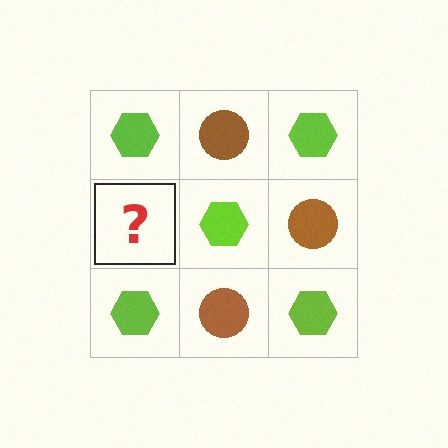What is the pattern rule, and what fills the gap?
The rule is that it alternates lime hexagon and brown circle in a checkerboard pattern. The gap should be filled with a brown circle.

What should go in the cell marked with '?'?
The missing cell should contain a brown circle.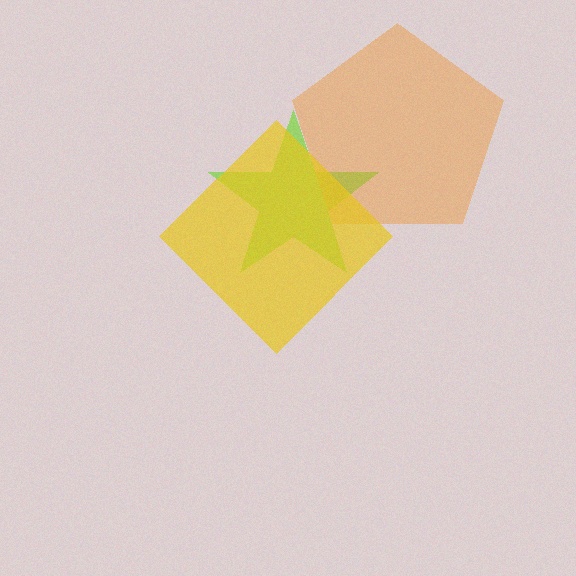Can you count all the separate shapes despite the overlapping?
Yes, there are 3 separate shapes.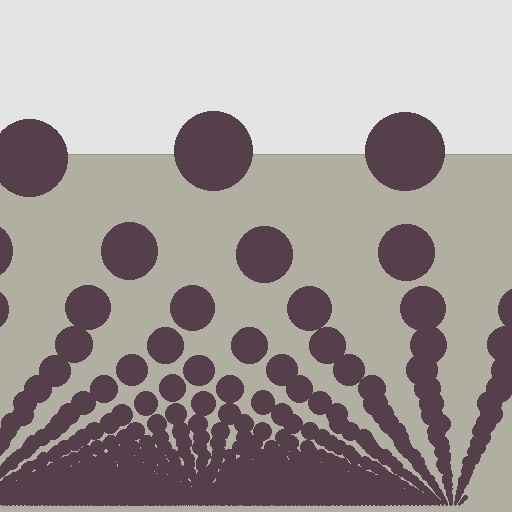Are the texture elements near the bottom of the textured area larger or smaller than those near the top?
Smaller. The gradient is inverted — elements near the bottom are smaller and denser.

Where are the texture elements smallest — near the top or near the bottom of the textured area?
Near the bottom.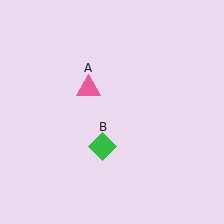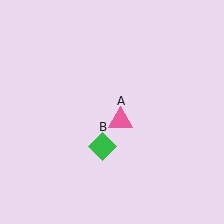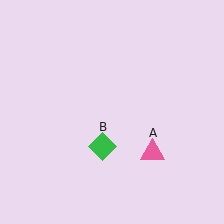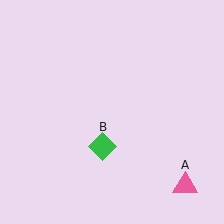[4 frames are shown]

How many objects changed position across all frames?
1 object changed position: pink triangle (object A).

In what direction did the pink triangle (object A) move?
The pink triangle (object A) moved down and to the right.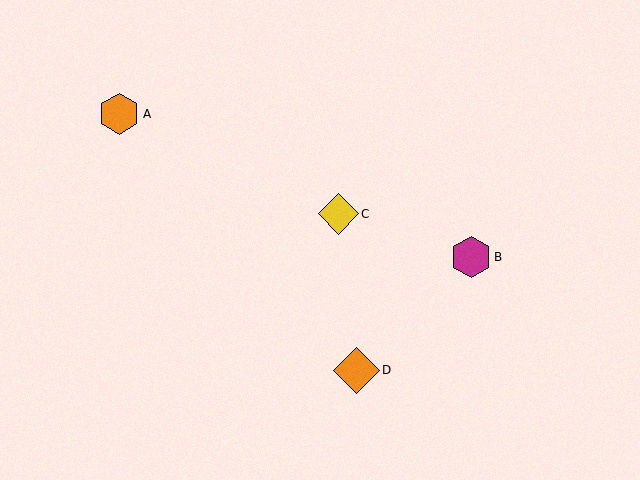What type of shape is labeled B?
Shape B is a magenta hexagon.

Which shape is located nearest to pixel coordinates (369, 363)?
The orange diamond (labeled D) at (356, 370) is nearest to that location.